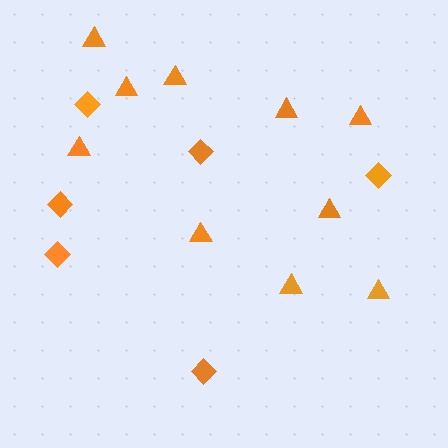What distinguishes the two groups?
There are 2 groups: one group of diamonds (6) and one group of triangles (10).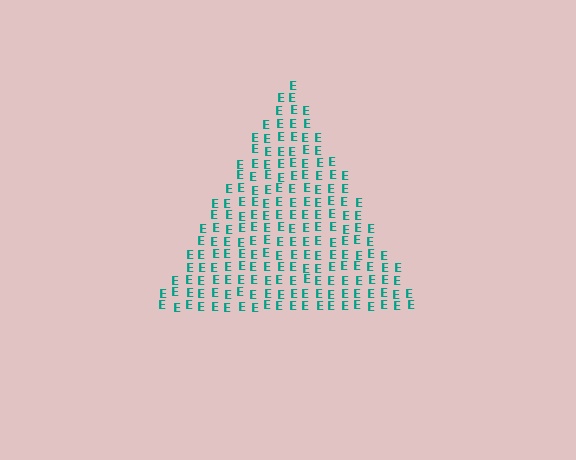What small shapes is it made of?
It is made of small letter E's.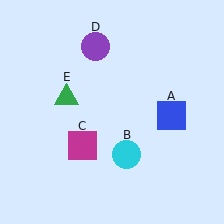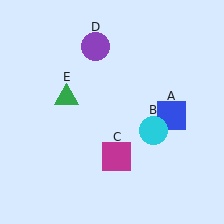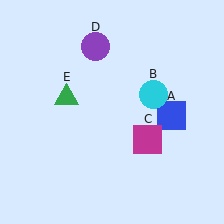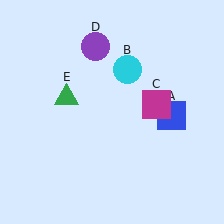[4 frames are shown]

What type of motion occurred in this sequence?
The cyan circle (object B), magenta square (object C) rotated counterclockwise around the center of the scene.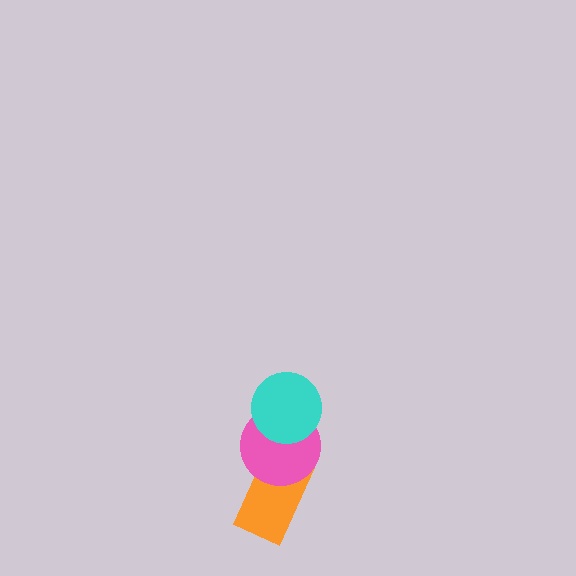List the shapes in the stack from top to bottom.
From top to bottom: the cyan circle, the pink circle, the orange rectangle.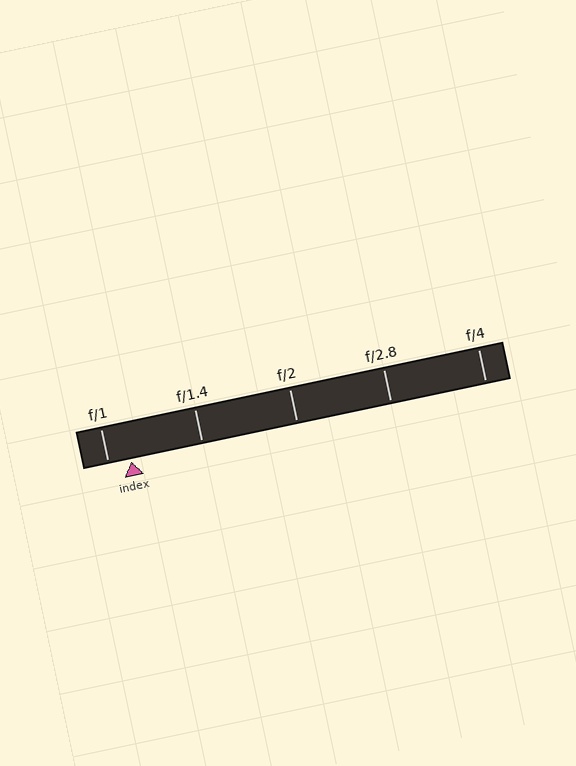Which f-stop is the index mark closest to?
The index mark is closest to f/1.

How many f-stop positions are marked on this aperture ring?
There are 5 f-stop positions marked.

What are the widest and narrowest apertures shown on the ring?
The widest aperture shown is f/1 and the narrowest is f/4.